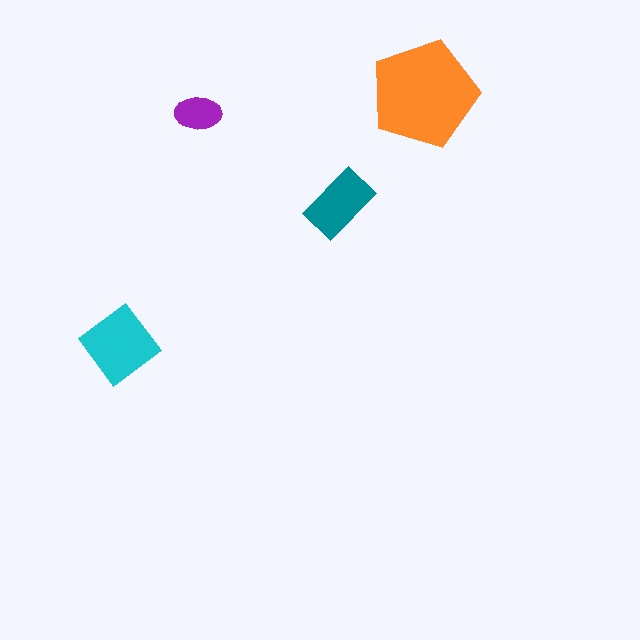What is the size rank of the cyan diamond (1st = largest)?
2nd.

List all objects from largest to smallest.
The orange pentagon, the cyan diamond, the teal rectangle, the purple ellipse.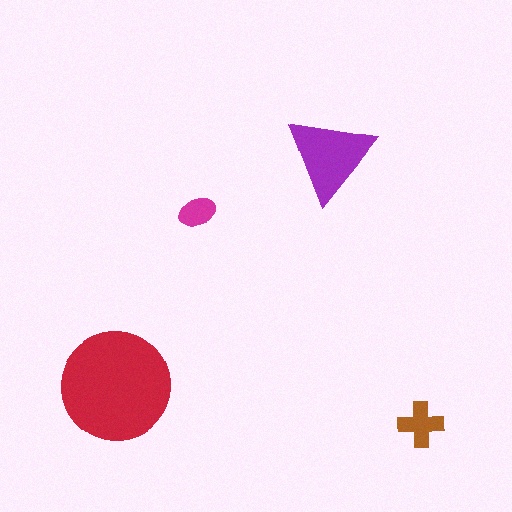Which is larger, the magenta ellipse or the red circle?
The red circle.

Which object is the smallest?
The magenta ellipse.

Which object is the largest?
The red circle.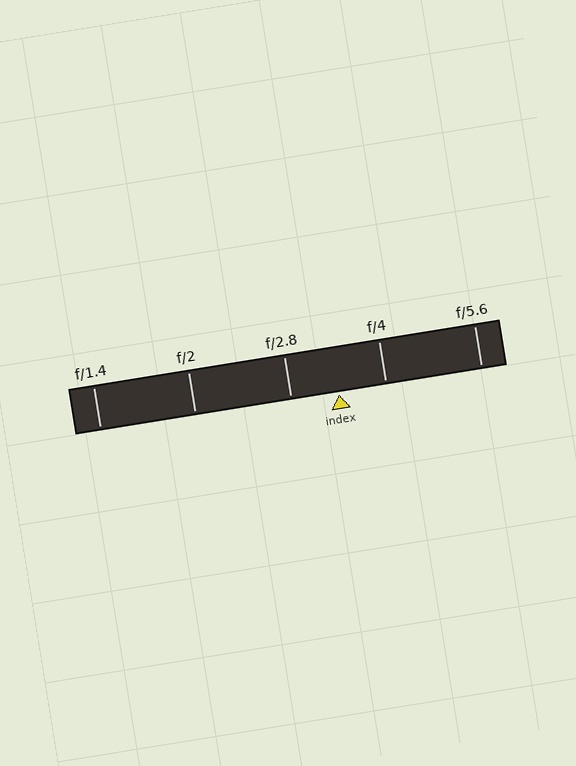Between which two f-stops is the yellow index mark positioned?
The index mark is between f/2.8 and f/4.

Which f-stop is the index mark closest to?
The index mark is closest to f/4.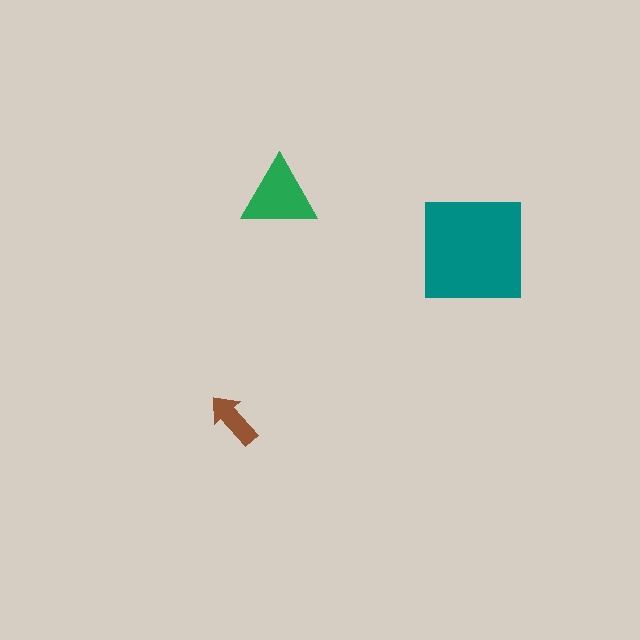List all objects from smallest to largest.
The brown arrow, the green triangle, the teal square.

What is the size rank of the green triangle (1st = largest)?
2nd.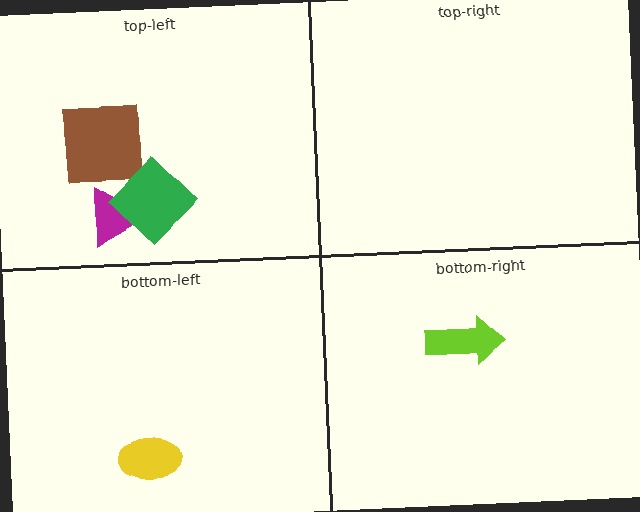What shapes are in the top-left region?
The brown square, the magenta triangle, the green diamond.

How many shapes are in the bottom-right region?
1.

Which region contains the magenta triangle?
The top-left region.